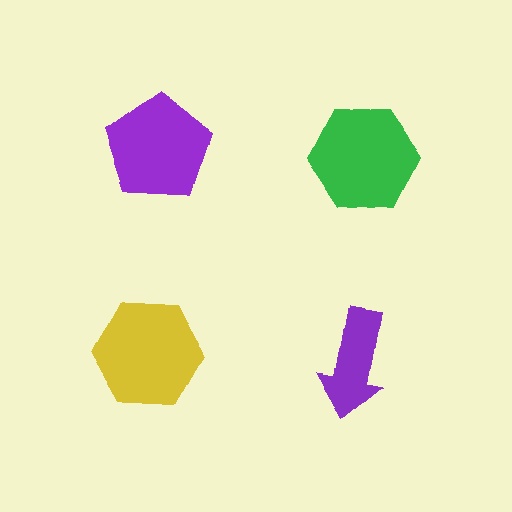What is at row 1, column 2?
A green hexagon.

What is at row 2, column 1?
A yellow hexagon.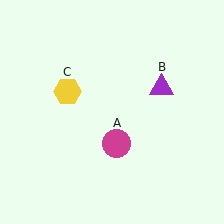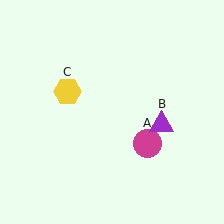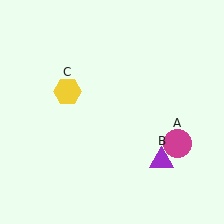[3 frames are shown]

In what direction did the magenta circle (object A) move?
The magenta circle (object A) moved right.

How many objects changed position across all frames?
2 objects changed position: magenta circle (object A), purple triangle (object B).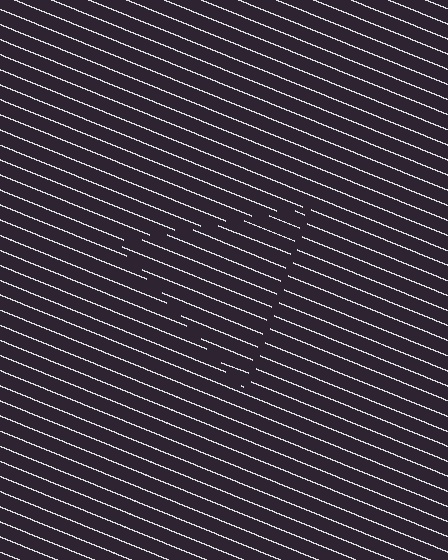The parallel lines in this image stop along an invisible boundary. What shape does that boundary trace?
An illusory triangle. The interior of the shape contains the same grating, shifted by half a period — the contour is defined by the phase discontinuity where line-ends from the inner and outer gratings abut.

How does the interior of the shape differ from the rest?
The interior of the shape contains the same grating, shifted by half a period — the contour is defined by the phase discontinuity where line-ends from the inner and outer gratings abut.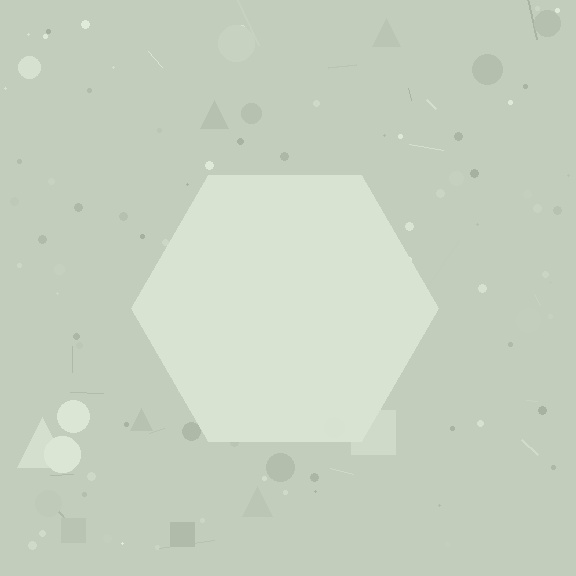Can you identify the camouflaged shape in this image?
The camouflaged shape is a hexagon.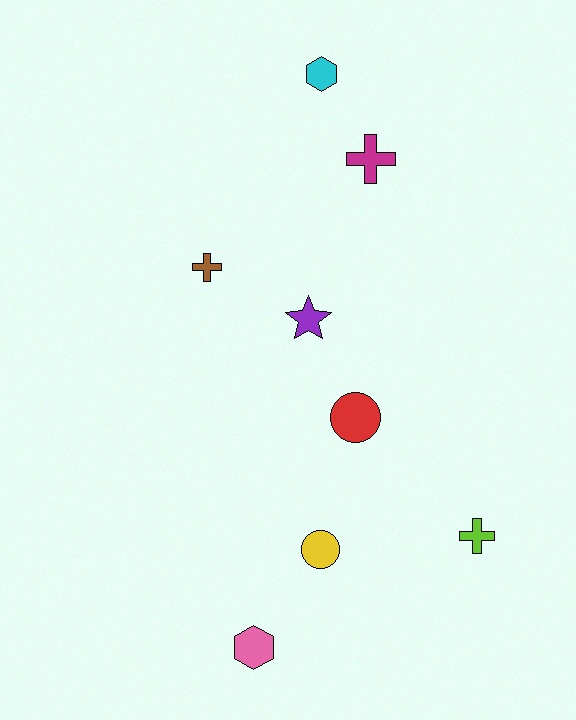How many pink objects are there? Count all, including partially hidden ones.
There is 1 pink object.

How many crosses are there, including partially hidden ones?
There are 3 crosses.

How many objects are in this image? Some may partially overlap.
There are 8 objects.